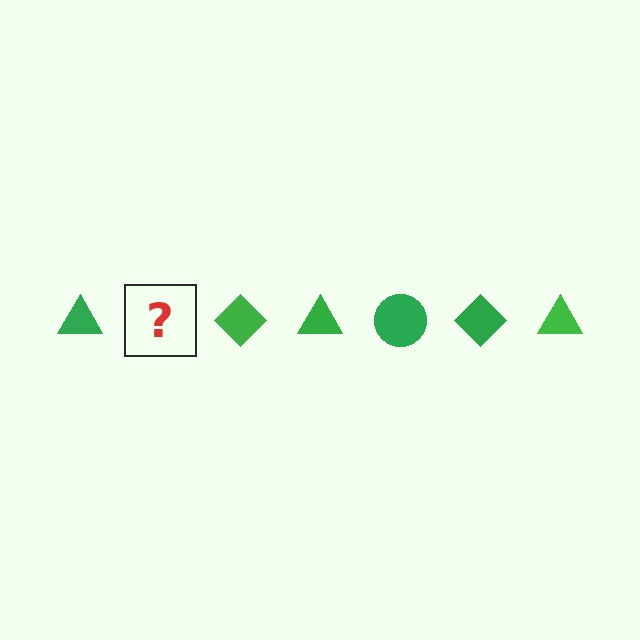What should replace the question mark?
The question mark should be replaced with a green circle.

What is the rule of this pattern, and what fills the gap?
The rule is that the pattern cycles through triangle, circle, diamond shapes in green. The gap should be filled with a green circle.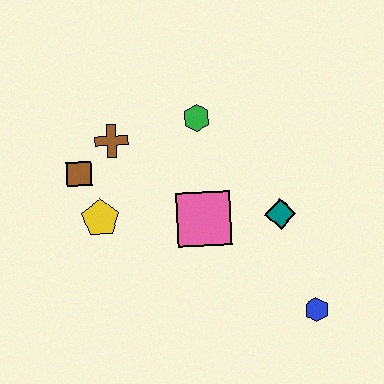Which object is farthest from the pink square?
The blue hexagon is farthest from the pink square.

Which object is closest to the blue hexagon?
The teal diamond is closest to the blue hexagon.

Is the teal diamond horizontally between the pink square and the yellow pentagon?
No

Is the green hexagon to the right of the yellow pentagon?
Yes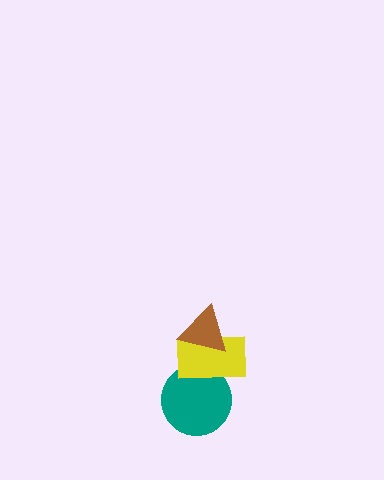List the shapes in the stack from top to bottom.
From top to bottom: the brown triangle, the yellow rectangle, the teal circle.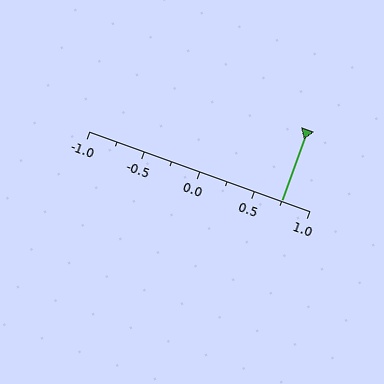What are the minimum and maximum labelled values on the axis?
The axis runs from -1.0 to 1.0.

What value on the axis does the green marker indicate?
The marker indicates approximately 0.75.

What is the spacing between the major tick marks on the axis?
The major ticks are spaced 0.5 apart.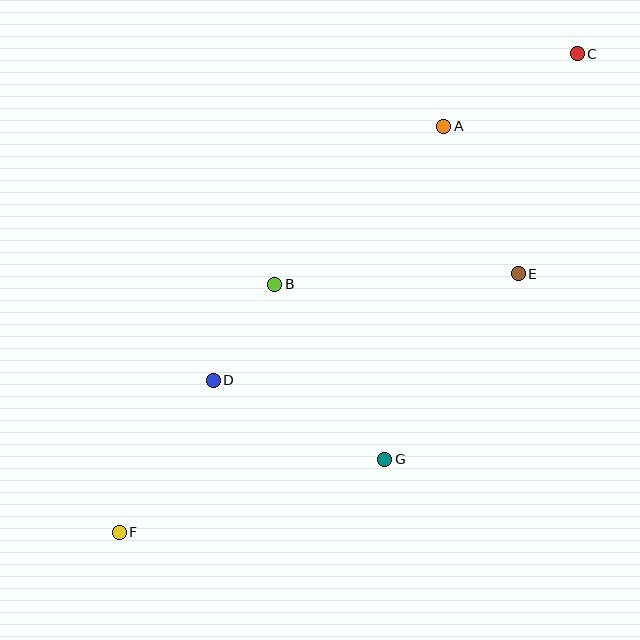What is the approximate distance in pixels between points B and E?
The distance between B and E is approximately 244 pixels.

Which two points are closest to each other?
Points B and D are closest to each other.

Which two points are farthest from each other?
Points C and F are farthest from each other.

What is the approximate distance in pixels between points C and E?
The distance between C and E is approximately 228 pixels.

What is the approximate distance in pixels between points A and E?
The distance between A and E is approximately 165 pixels.